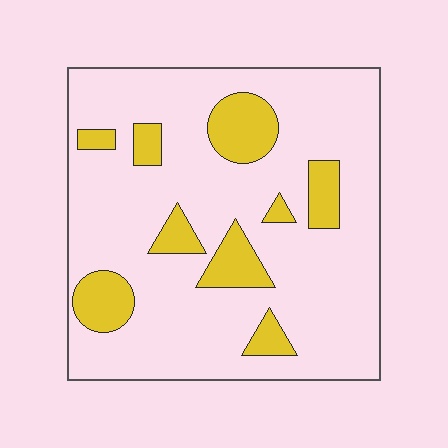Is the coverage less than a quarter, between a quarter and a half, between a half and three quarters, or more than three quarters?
Less than a quarter.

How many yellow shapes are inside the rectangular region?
9.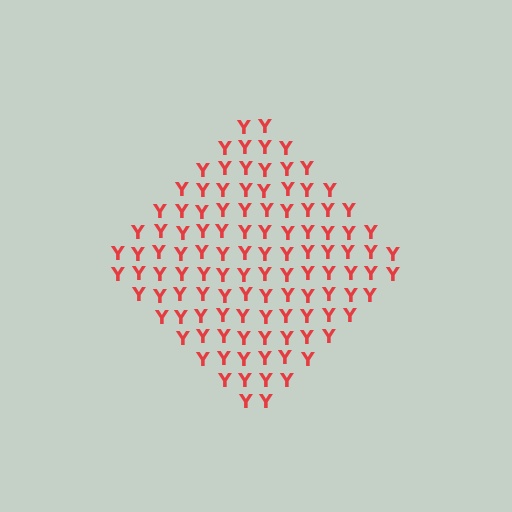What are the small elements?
The small elements are letter Y's.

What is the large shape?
The large shape is a diamond.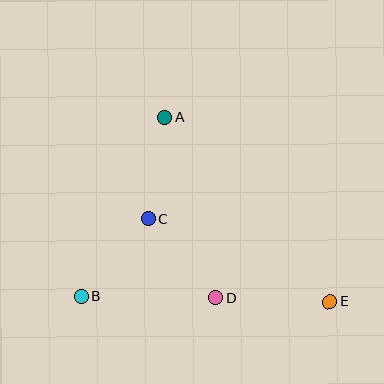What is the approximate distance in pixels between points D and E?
The distance between D and E is approximately 114 pixels.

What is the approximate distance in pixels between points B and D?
The distance between B and D is approximately 135 pixels.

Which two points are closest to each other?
Points B and C are closest to each other.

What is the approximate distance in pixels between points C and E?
The distance between C and E is approximately 200 pixels.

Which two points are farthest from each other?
Points B and E are farthest from each other.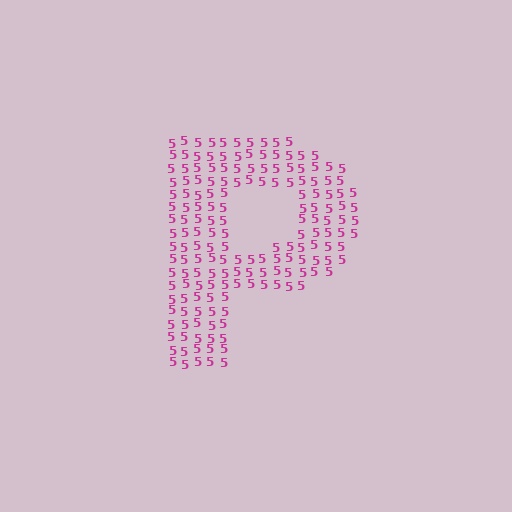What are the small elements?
The small elements are digit 5's.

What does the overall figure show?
The overall figure shows the letter P.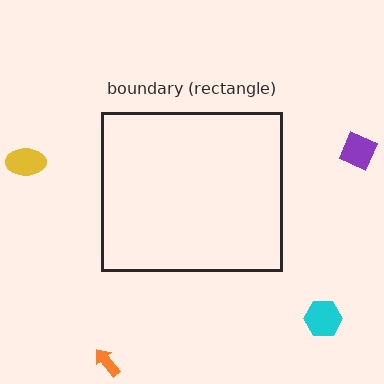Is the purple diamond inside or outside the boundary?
Outside.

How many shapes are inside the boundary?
0 inside, 4 outside.